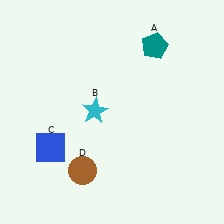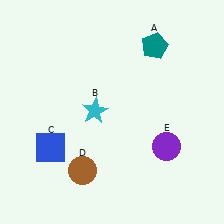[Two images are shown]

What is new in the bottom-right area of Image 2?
A purple circle (E) was added in the bottom-right area of Image 2.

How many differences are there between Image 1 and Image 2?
There is 1 difference between the two images.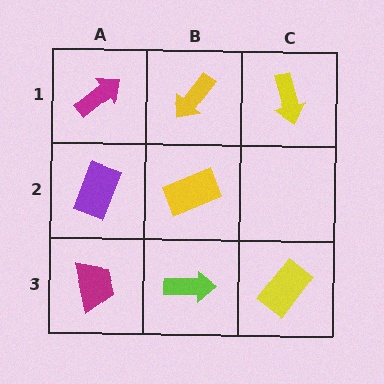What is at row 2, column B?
A yellow rectangle.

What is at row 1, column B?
A yellow arrow.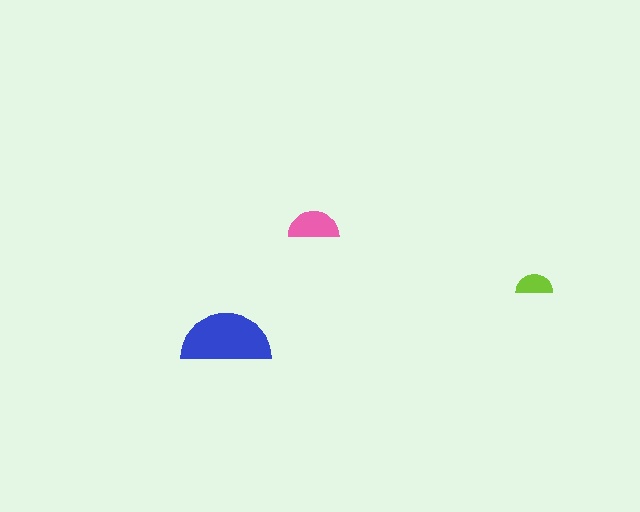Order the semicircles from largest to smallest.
the blue one, the pink one, the lime one.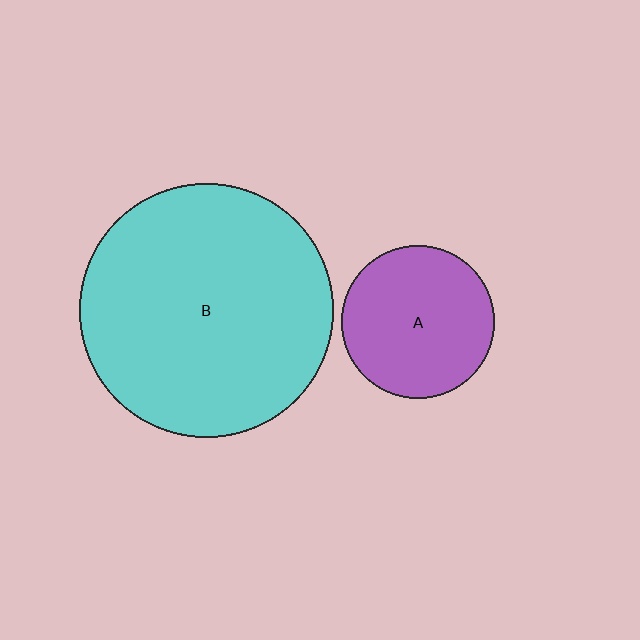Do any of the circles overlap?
No, none of the circles overlap.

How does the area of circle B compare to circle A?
Approximately 2.7 times.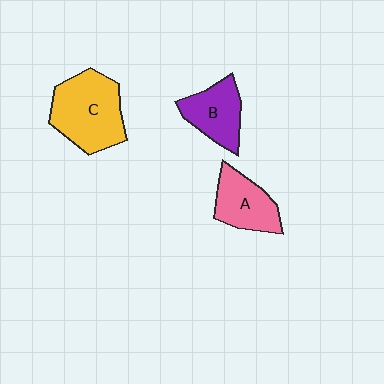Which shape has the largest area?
Shape C (yellow).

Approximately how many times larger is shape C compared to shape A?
Approximately 1.6 times.